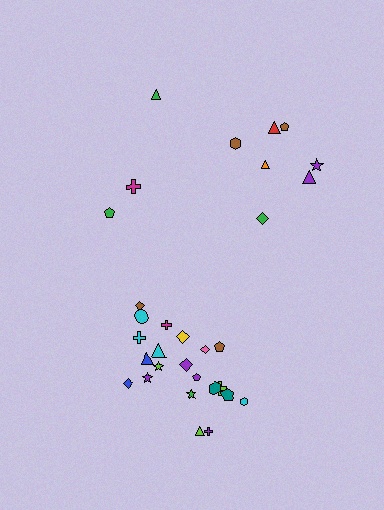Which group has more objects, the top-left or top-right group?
The top-right group.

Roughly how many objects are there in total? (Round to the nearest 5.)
Roughly 30 objects in total.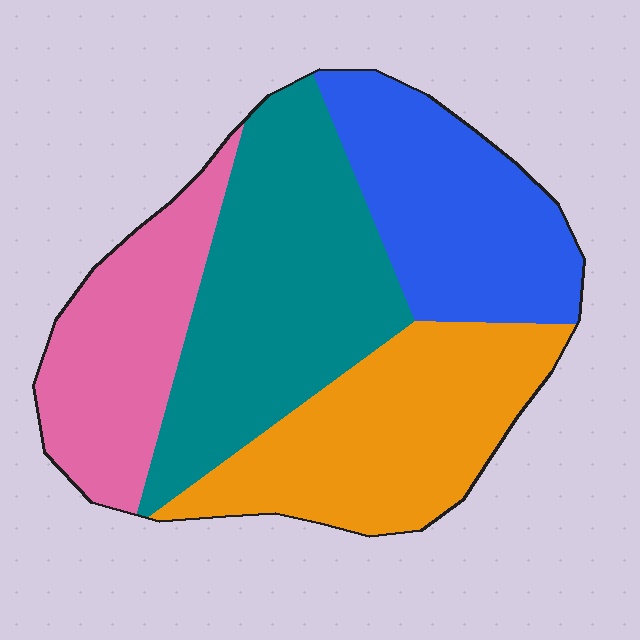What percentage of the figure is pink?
Pink takes up about one fifth (1/5) of the figure.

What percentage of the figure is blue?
Blue takes up less than a quarter of the figure.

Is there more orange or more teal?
Teal.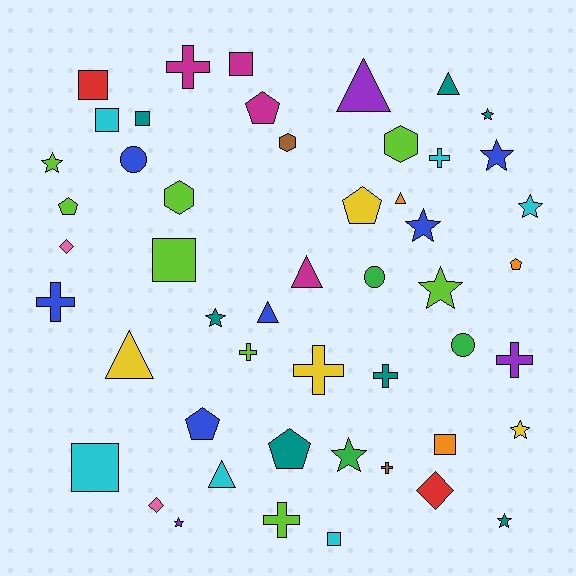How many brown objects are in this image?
There are 2 brown objects.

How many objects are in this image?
There are 50 objects.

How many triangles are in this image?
There are 7 triangles.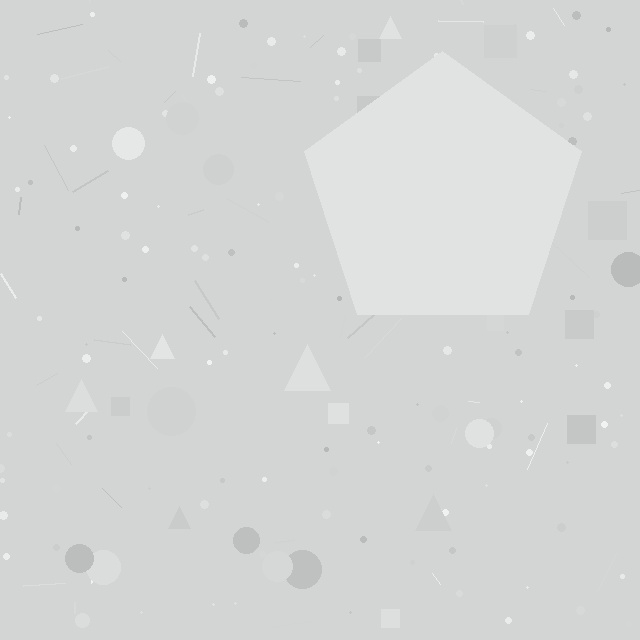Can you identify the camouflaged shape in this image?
The camouflaged shape is a pentagon.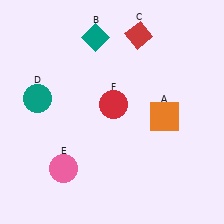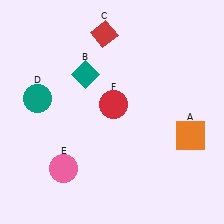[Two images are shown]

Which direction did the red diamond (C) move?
The red diamond (C) moved left.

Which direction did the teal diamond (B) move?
The teal diamond (B) moved down.